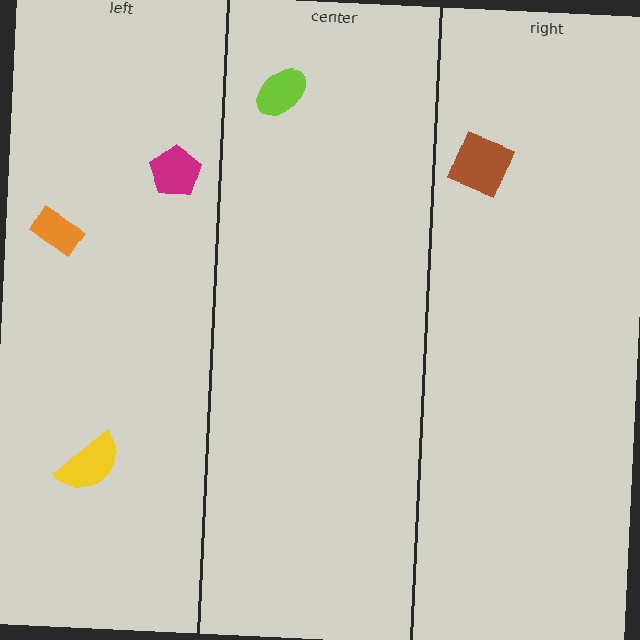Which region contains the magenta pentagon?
The left region.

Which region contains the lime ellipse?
The center region.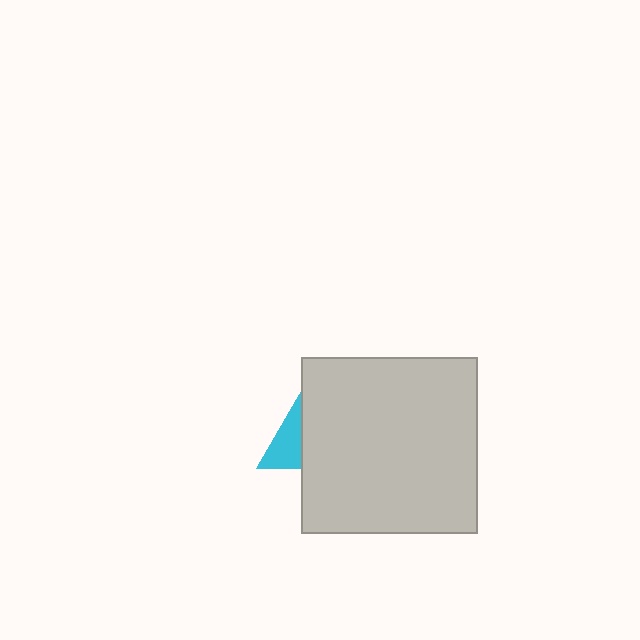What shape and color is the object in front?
The object in front is a light gray square.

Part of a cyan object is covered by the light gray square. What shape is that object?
It is a triangle.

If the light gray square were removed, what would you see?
You would see the complete cyan triangle.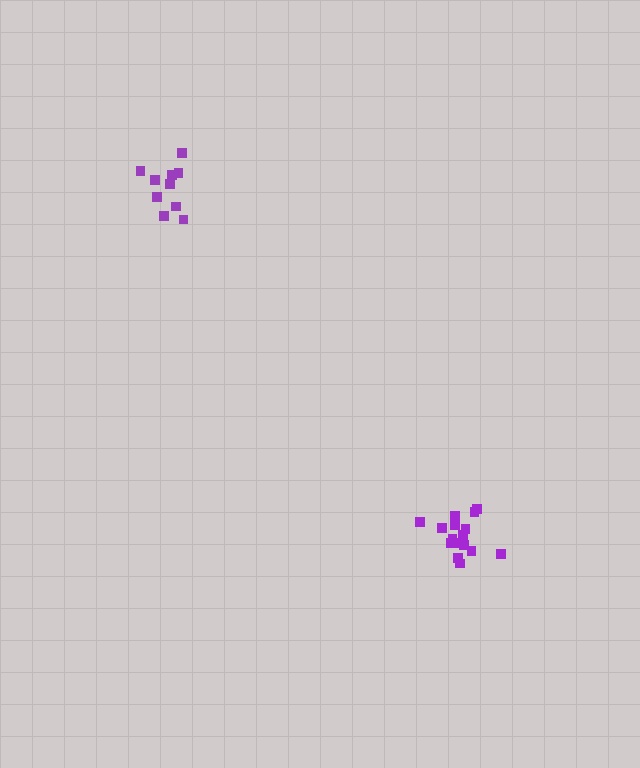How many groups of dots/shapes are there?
There are 2 groups.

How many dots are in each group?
Group 1: 10 dots, Group 2: 16 dots (26 total).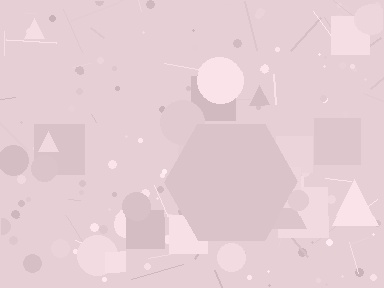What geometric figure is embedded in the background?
A hexagon is embedded in the background.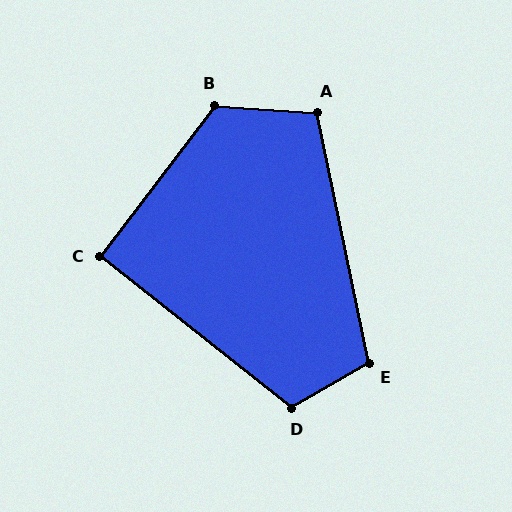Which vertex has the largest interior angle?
B, at approximately 123 degrees.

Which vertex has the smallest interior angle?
C, at approximately 91 degrees.